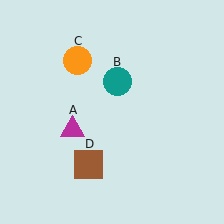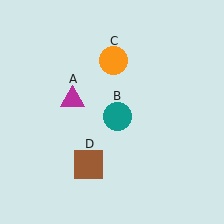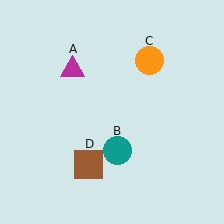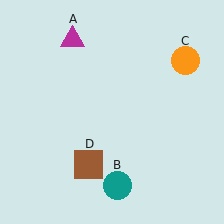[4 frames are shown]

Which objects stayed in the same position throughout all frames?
Brown square (object D) remained stationary.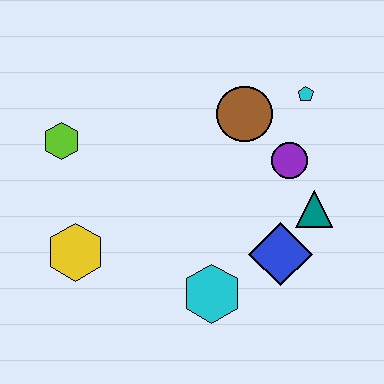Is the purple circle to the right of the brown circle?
Yes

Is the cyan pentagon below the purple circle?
No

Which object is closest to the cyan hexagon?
The blue diamond is closest to the cyan hexagon.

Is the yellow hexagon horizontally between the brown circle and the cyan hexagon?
No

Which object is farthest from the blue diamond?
The lime hexagon is farthest from the blue diamond.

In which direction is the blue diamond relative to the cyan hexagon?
The blue diamond is to the right of the cyan hexagon.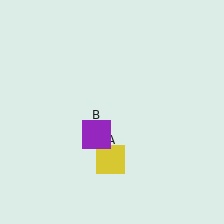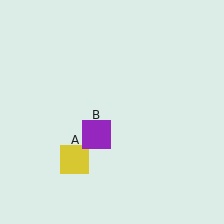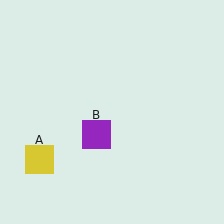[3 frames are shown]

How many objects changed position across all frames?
1 object changed position: yellow square (object A).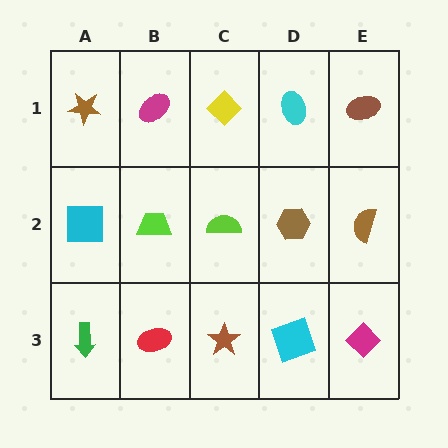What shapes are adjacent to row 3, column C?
A lime semicircle (row 2, column C), a red ellipse (row 3, column B), a cyan square (row 3, column D).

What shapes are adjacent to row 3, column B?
A lime trapezoid (row 2, column B), a green arrow (row 3, column A), a brown star (row 3, column C).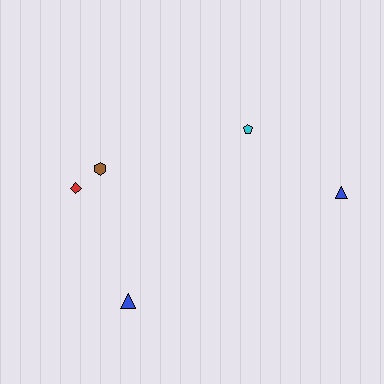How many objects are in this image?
There are 5 objects.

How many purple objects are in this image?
There are no purple objects.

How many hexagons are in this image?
There is 1 hexagon.